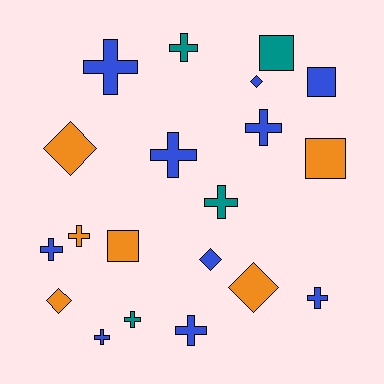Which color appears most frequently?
Blue, with 10 objects.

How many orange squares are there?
There are 2 orange squares.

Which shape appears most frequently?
Cross, with 11 objects.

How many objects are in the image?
There are 20 objects.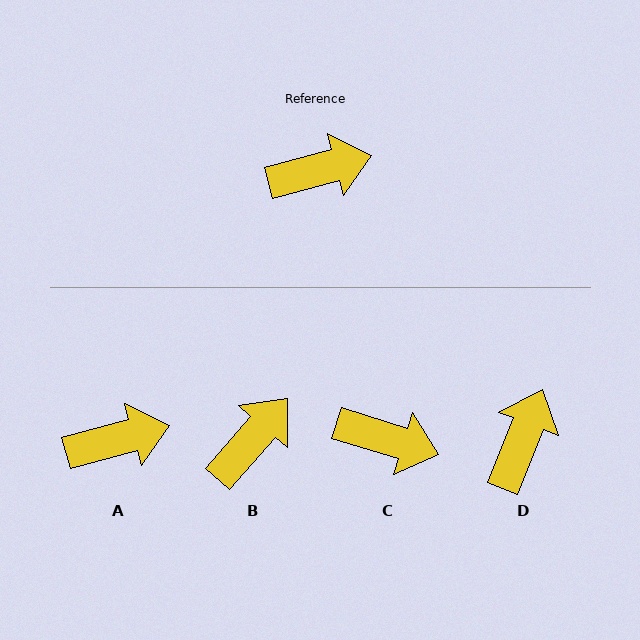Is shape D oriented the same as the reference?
No, it is off by about 53 degrees.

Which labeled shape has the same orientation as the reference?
A.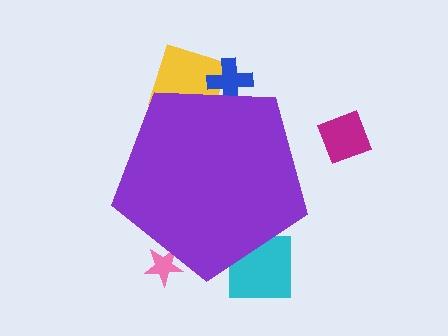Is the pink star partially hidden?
Yes, the pink star is partially hidden behind the purple pentagon.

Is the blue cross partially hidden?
Yes, the blue cross is partially hidden behind the purple pentagon.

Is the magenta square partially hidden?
No, the magenta square is fully visible.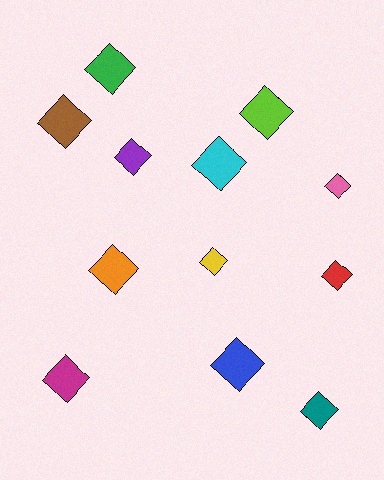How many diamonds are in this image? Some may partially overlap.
There are 12 diamonds.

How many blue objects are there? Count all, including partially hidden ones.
There is 1 blue object.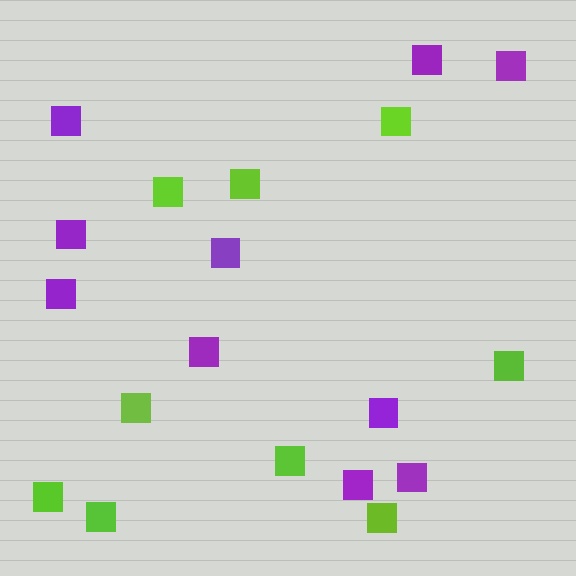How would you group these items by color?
There are 2 groups: one group of purple squares (10) and one group of lime squares (9).